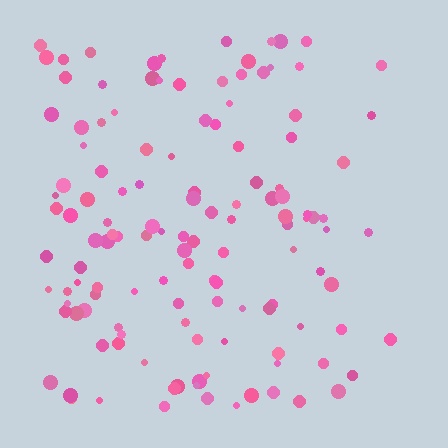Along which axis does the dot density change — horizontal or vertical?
Horizontal.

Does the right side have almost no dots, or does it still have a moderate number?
Still a moderate number, just noticeably fewer than the left.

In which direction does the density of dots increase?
From right to left, with the left side densest.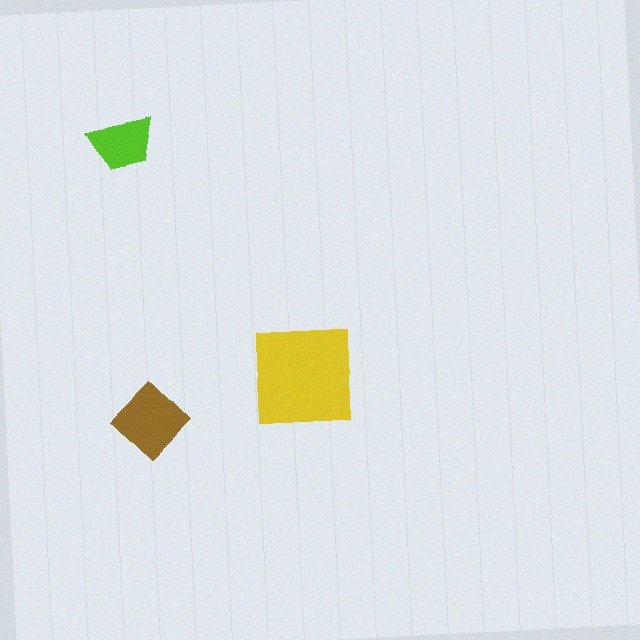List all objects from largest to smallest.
The yellow square, the brown diamond, the lime trapezoid.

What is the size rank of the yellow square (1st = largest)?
1st.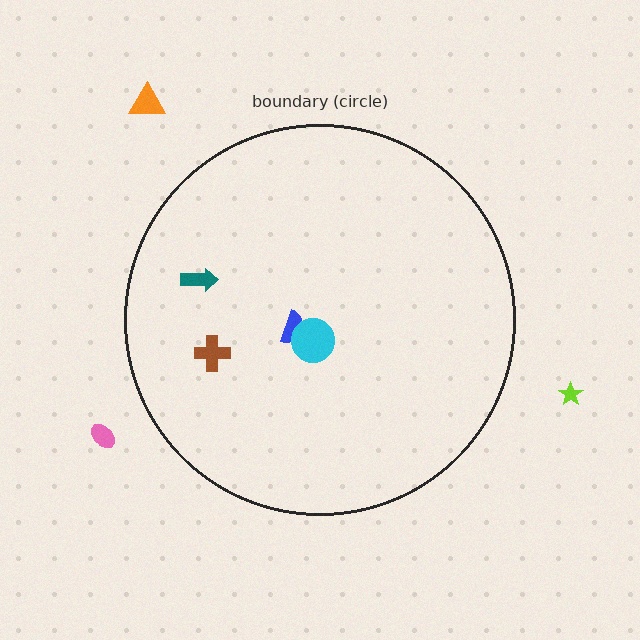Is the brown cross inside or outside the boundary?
Inside.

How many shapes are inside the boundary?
4 inside, 3 outside.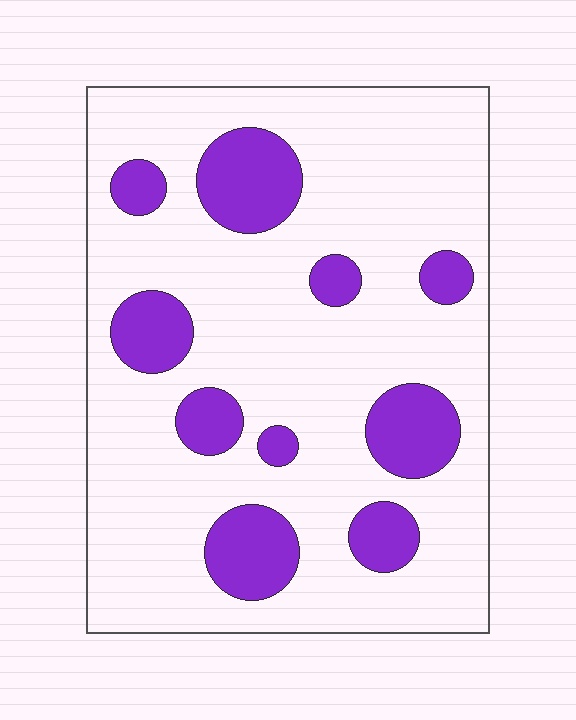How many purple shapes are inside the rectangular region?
10.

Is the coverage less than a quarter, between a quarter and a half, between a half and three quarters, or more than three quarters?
Less than a quarter.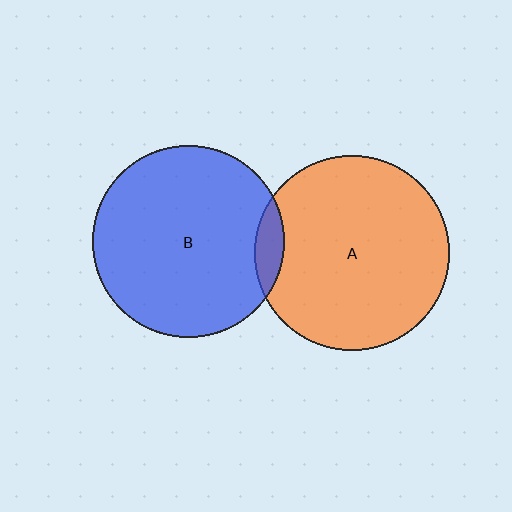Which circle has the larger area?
Circle A (orange).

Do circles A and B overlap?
Yes.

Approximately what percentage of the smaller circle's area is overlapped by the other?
Approximately 5%.